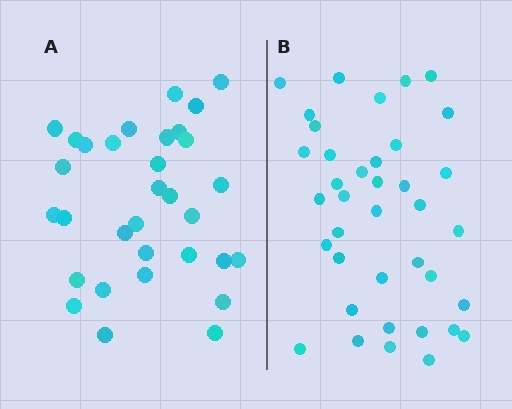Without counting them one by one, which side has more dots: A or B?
Region B (the right region) has more dots.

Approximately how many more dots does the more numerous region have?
Region B has about 6 more dots than region A.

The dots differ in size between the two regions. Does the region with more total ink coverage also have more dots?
No. Region A has more total ink coverage because its dots are larger, but region B actually contains more individual dots. Total area can be misleading — the number of items is what matters here.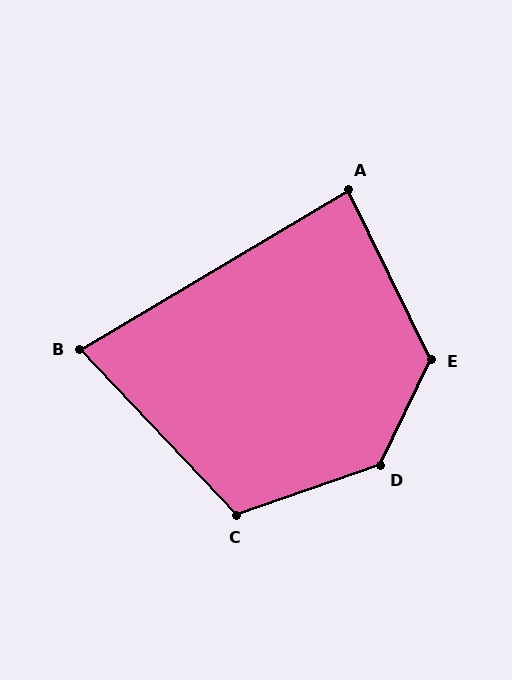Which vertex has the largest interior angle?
D, at approximately 135 degrees.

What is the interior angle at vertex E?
Approximately 128 degrees (obtuse).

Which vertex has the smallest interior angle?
B, at approximately 77 degrees.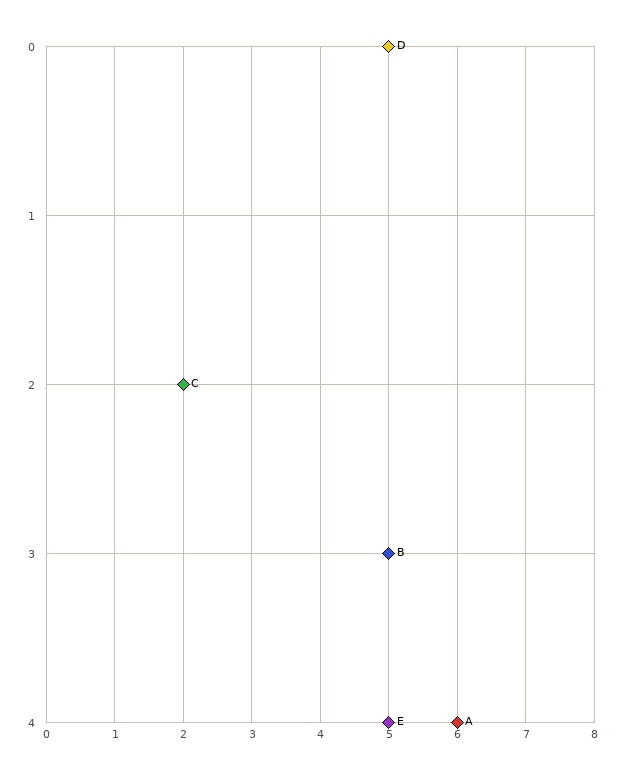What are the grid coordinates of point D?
Point D is at grid coordinates (5, 0).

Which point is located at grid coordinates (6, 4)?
Point A is at (6, 4).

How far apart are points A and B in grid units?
Points A and B are 1 column and 1 row apart (about 1.4 grid units diagonally).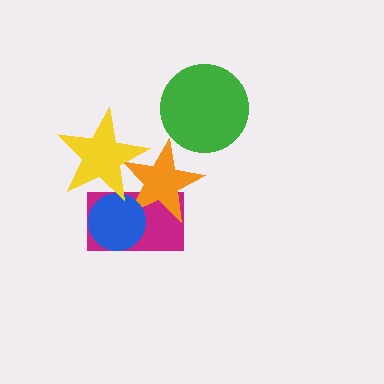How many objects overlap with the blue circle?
3 objects overlap with the blue circle.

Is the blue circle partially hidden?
Yes, it is partially covered by another shape.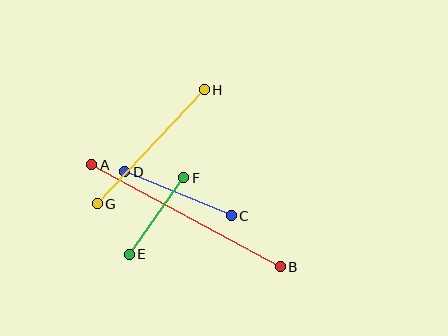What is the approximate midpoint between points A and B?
The midpoint is at approximately (186, 216) pixels.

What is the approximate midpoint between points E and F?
The midpoint is at approximately (157, 216) pixels.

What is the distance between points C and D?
The distance is approximately 115 pixels.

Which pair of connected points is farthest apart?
Points A and B are farthest apart.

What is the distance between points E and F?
The distance is approximately 94 pixels.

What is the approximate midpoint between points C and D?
The midpoint is at approximately (178, 194) pixels.